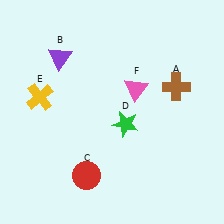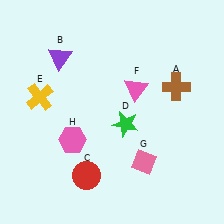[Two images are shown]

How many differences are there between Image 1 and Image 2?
There are 2 differences between the two images.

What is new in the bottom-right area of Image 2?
A pink diamond (G) was added in the bottom-right area of Image 2.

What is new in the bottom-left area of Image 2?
A pink hexagon (H) was added in the bottom-left area of Image 2.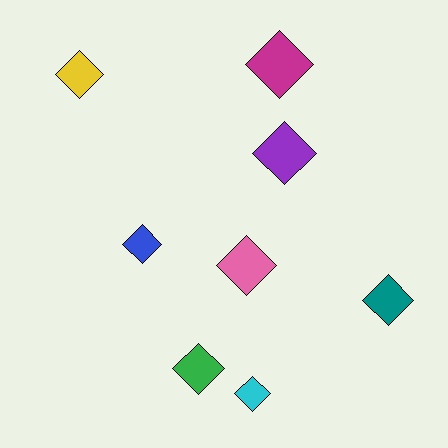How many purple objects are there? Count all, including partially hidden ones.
There is 1 purple object.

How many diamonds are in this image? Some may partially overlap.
There are 8 diamonds.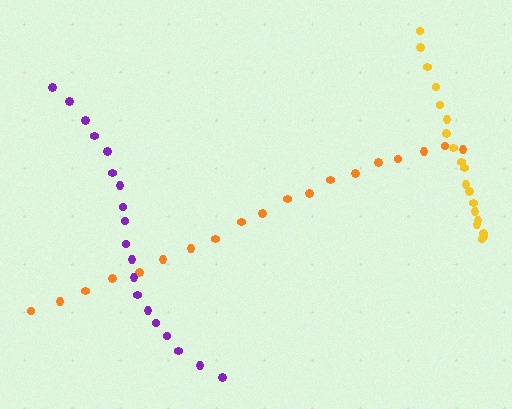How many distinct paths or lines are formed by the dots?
There are 3 distinct paths.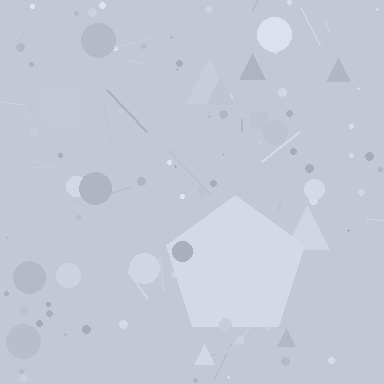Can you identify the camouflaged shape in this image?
The camouflaged shape is a pentagon.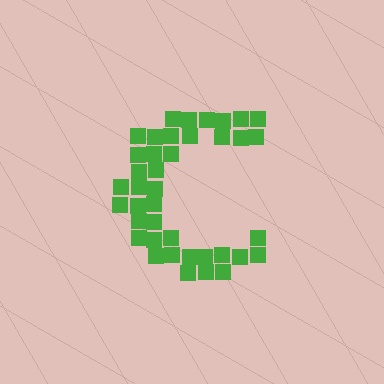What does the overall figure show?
The overall figure shows the letter C.